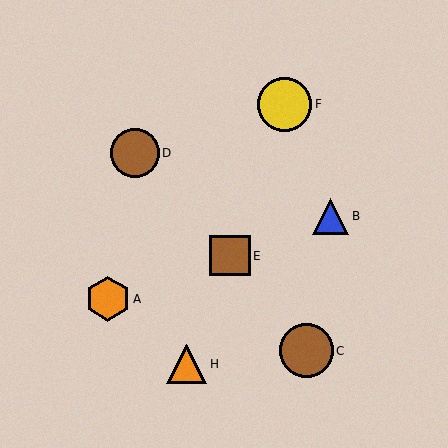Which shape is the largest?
The yellow circle (labeled F) is the largest.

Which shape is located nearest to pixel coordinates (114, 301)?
The orange hexagon (labeled A) at (108, 299) is nearest to that location.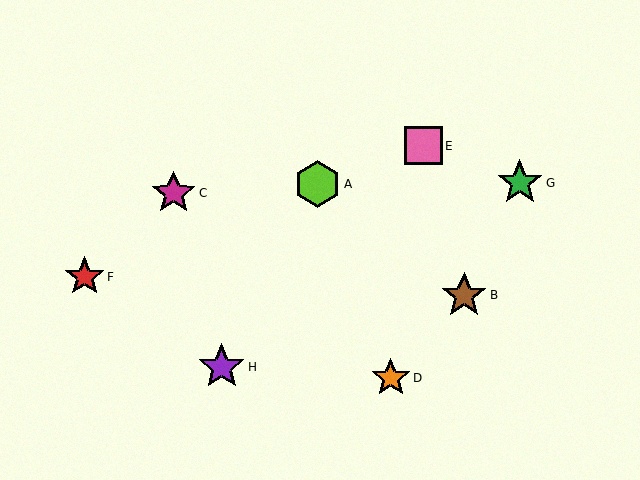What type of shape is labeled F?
Shape F is a red star.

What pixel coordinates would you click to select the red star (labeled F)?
Click at (85, 277) to select the red star F.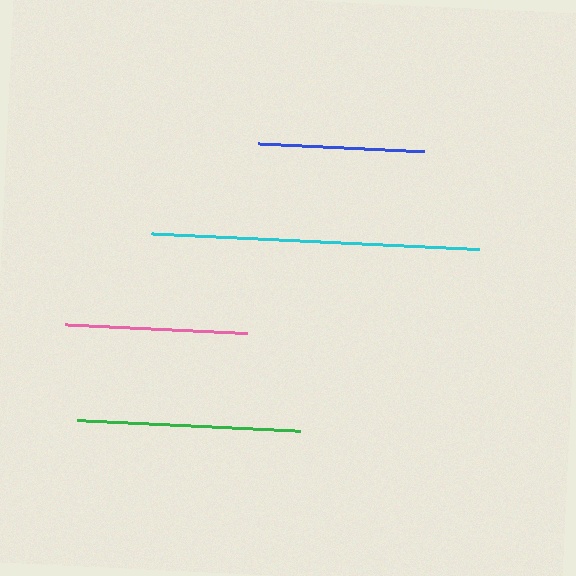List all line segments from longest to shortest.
From longest to shortest: cyan, green, pink, blue.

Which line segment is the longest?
The cyan line is the longest at approximately 329 pixels.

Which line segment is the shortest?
The blue line is the shortest at approximately 166 pixels.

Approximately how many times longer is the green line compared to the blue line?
The green line is approximately 1.3 times the length of the blue line.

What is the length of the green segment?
The green segment is approximately 222 pixels long.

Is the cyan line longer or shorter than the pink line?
The cyan line is longer than the pink line.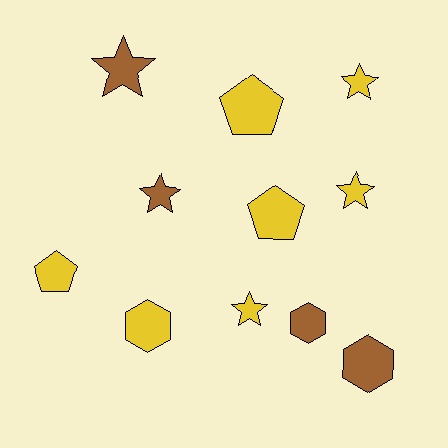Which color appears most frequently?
Yellow, with 7 objects.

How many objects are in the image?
There are 11 objects.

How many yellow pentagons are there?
There are 3 yellow pentagons.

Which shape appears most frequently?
Star, with 5 objects.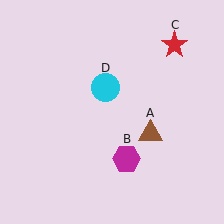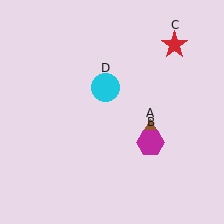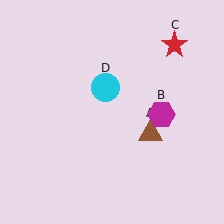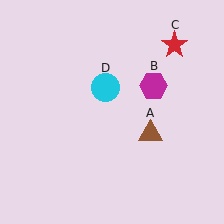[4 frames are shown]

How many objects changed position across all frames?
1 object changed position: magenta hexagon (object B).